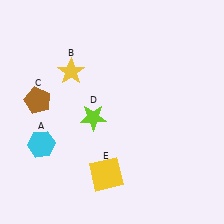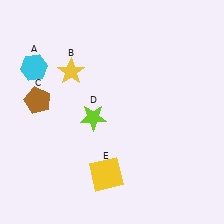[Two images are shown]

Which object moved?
The cyan hexagon (A) moved up.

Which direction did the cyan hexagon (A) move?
The cyan hexagon (A) moved up.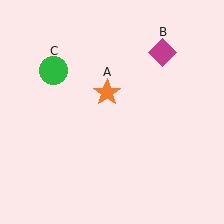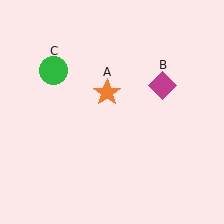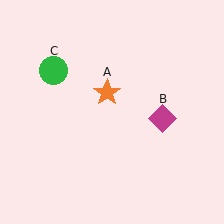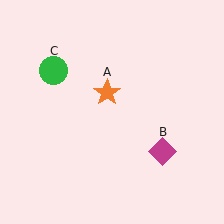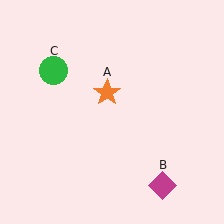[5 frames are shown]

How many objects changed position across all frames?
1 object changed position: magenta diamond (object B).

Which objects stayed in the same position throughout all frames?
Orange star (object A) and green circle (object C) remained stationary.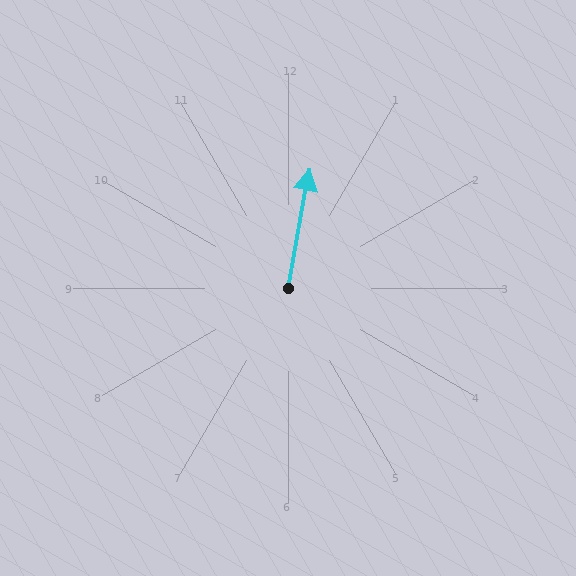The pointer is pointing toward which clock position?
Roughly 12 o'clock.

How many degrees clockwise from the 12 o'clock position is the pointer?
Approximately 10 degrees.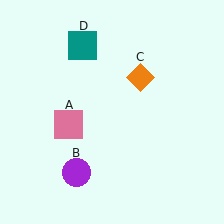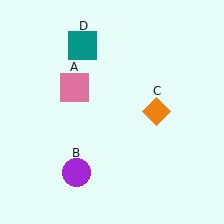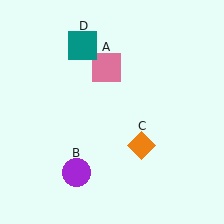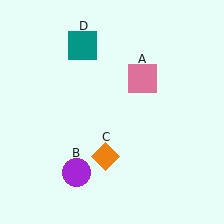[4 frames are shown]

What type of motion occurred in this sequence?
The pink square (object A), orange diamond (object C) rotated clockwise around the center of the scene.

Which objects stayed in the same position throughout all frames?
Purple circle (object B) and teal square (object D) remained stationary.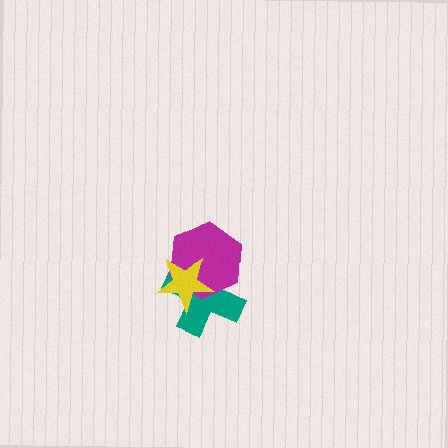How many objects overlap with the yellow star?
2 objects overlap with the yellow star.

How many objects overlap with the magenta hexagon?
2 objects overlap with the magenta hexagon.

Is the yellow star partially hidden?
No, no other shape covers it.